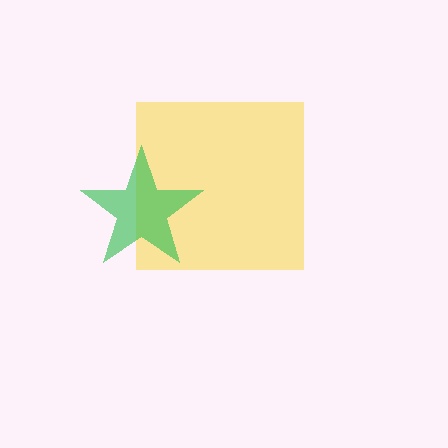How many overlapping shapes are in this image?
There are 2 overlapping shapes in the image.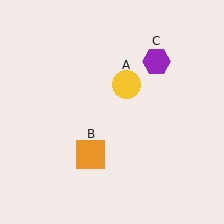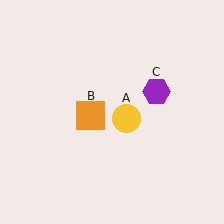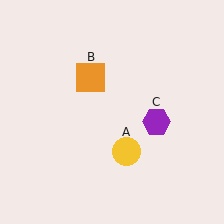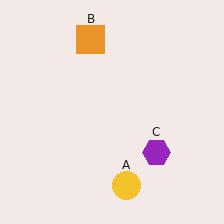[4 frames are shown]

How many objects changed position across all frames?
3 objects changed position: yellow circle (object A), orange square (object B), purple hexagon (object C).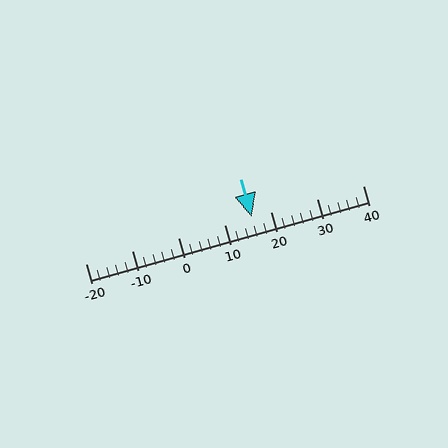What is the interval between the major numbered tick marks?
The major tick marks are spaced 10 units apart.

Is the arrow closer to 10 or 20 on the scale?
The arrow is closer to 20.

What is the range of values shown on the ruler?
The ruler shows values from -20 to 40.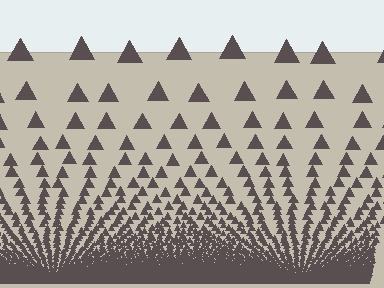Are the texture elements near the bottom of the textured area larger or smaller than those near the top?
Smaller. The gradient is inverted — elements near the bottom are smaller and denser.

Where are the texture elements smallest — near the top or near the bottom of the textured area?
Near the bottom.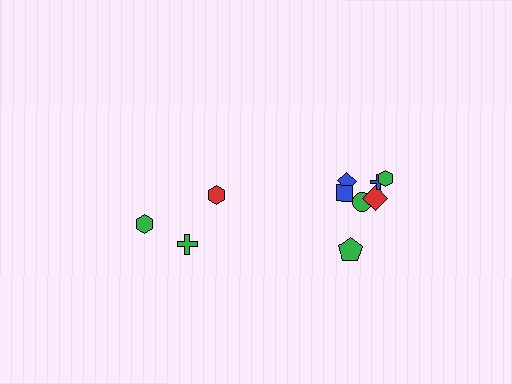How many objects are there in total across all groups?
There are 10 objects.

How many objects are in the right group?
There are 7 objects.